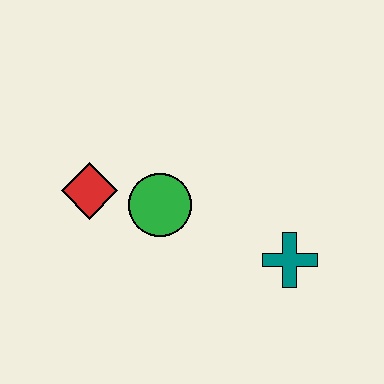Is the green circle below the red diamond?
Yes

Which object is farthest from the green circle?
The teal cross is farthest from the green circle.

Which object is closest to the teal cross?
The green circle is closest to the teal cross.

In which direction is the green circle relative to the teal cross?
The green circle is to the left of the teal cross.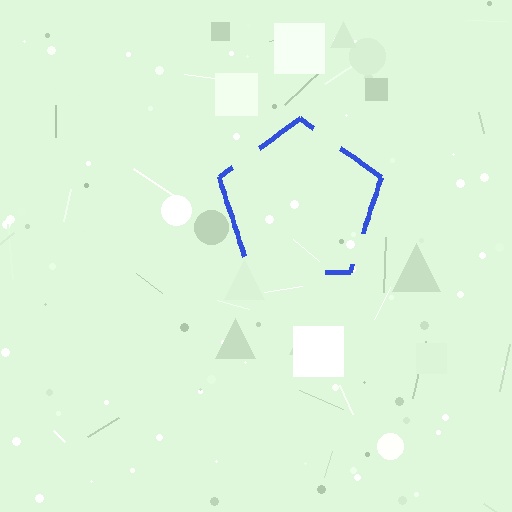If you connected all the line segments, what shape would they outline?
They would outline a pentagon.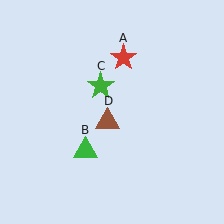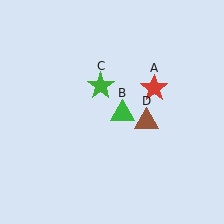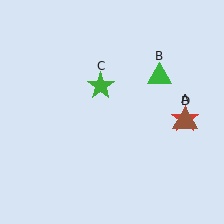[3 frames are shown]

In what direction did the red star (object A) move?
The red star (object A) moved down and to the right.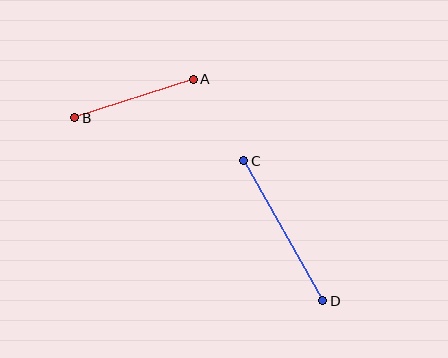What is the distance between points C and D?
The distance is approximately 161 pixels.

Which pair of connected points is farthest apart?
Points C and D are farthest apart.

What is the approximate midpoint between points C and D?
The midpoint is at approximately (283, 231) pixels.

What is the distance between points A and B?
The distance is approximately 125 pixels.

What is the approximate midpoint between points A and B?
The midpoint is at approximately (134, 98) pixels.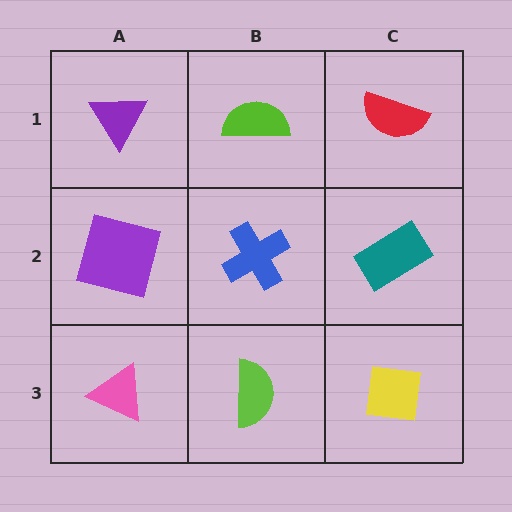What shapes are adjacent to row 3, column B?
A blue cross (row 2, column B), a pink triangle (row 3, column A), a yellow square (row 3, column C).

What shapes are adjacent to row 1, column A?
A purple square (row 2, column A), a lime semicircle (row 1, column B).